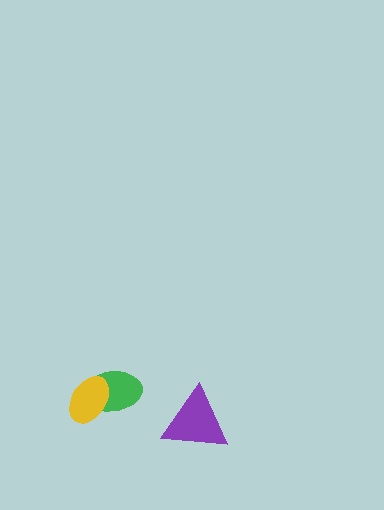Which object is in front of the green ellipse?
The yellow ellipse is in front of the green ellipse.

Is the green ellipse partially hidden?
Yes, it is partially covered by another shape.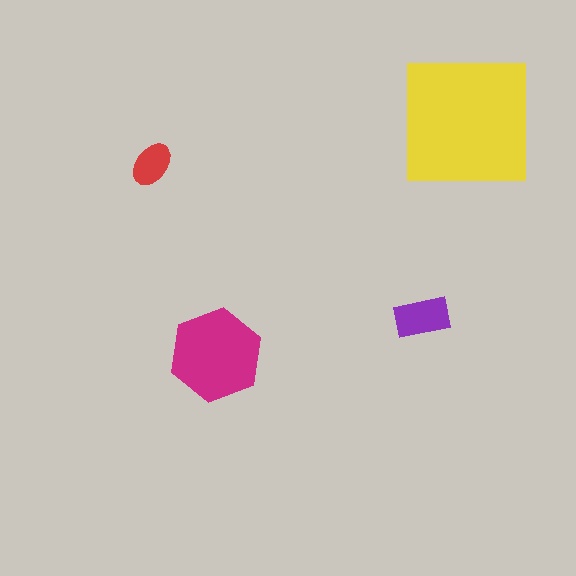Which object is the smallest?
The red ellipse.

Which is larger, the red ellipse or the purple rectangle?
The purple rectangle.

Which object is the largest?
The yellow square.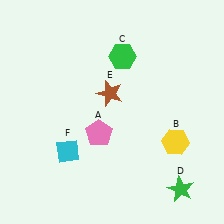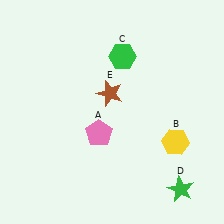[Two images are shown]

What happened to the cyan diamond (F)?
The cyan diamond (F) was removed in Image 2. It was in the bottom-left area of Image 1.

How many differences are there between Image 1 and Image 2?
There is 1 difference between the two images.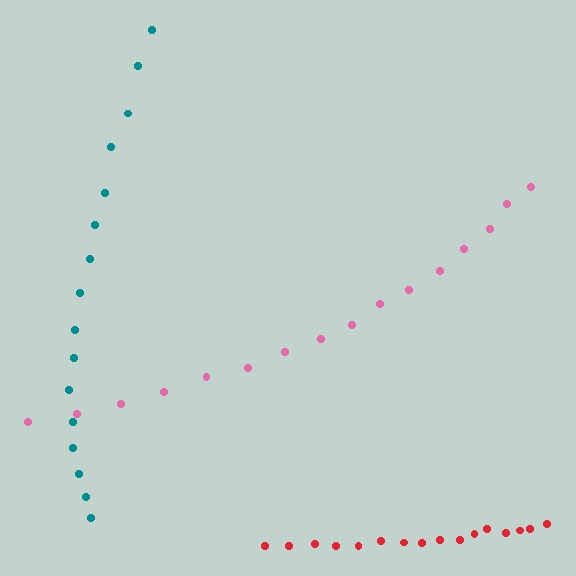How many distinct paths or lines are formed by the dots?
There are 3 distinct paths.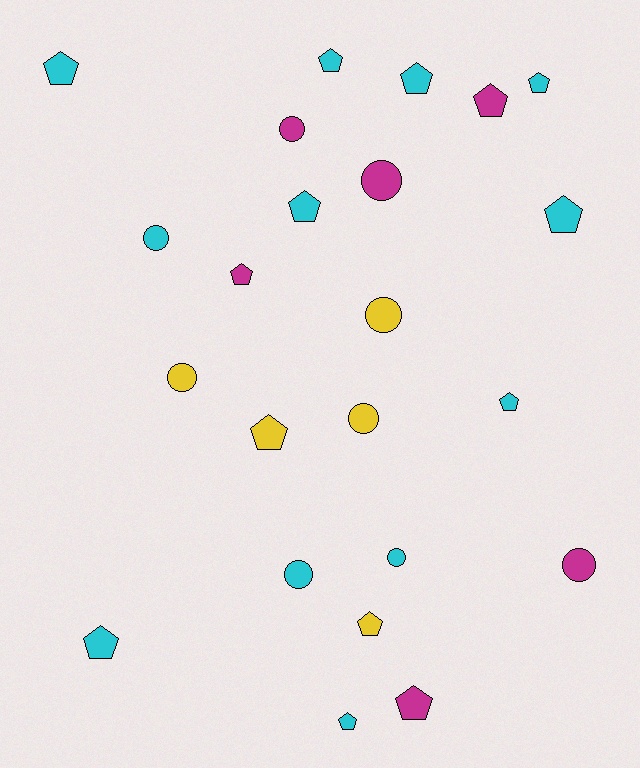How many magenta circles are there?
There are 3 magenta circles.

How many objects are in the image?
There are 23 objects.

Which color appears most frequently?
Cyan, with 12 objects.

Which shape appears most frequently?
Pentagon, with 14 objects.